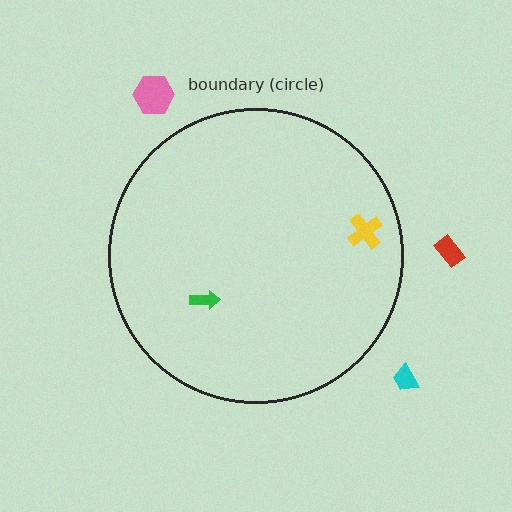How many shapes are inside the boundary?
2 inside, 3 outside.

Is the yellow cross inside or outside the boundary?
Inside.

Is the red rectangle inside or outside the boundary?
Outside.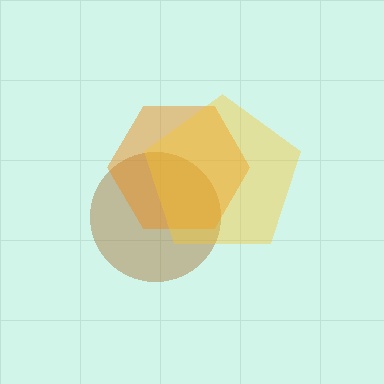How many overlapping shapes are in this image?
There are 3 overlapping shapes in the image.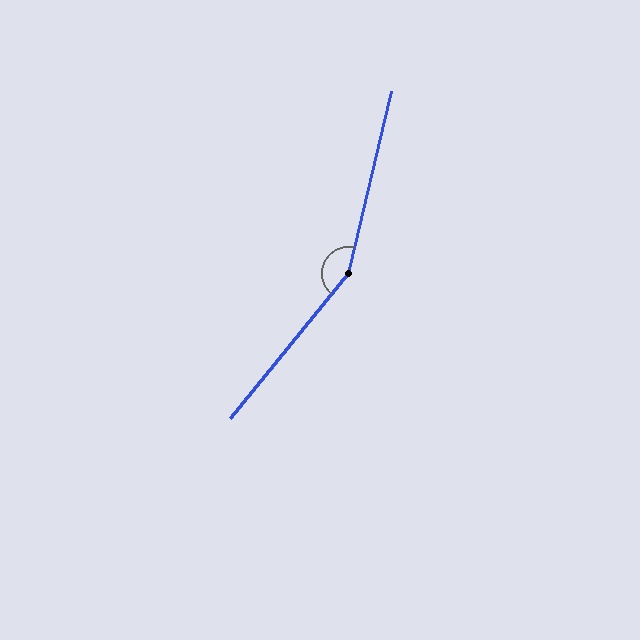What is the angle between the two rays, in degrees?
Approximately 154 degrees.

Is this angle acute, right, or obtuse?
It is obtuse.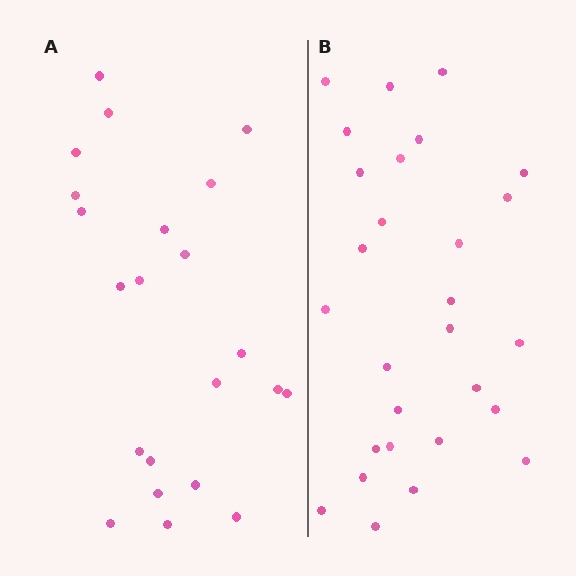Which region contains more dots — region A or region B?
Region B (the right region) has more dots.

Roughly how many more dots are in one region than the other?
Region B has about 6 more dots than region A.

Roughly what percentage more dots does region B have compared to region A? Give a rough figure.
About 25% more.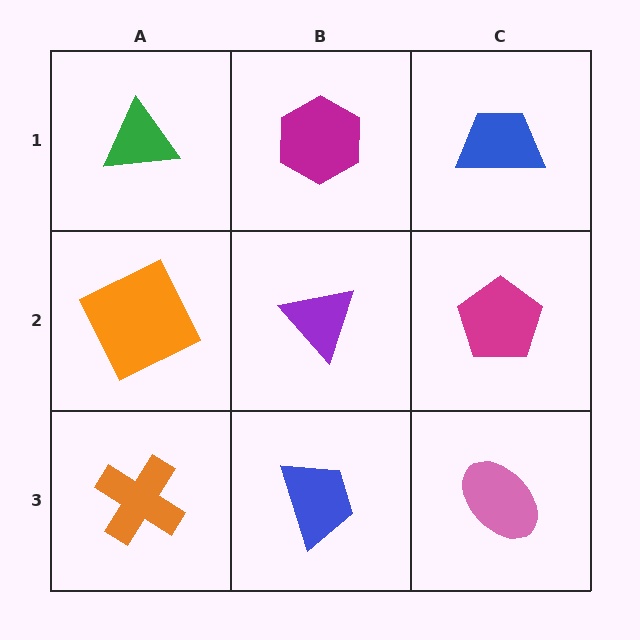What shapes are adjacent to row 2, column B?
A magenta hexagon (row 1, column B), a blue trapezoid (row 3, column B), an orange square (row 2, column A), a magenta pentagon (row 2, column C).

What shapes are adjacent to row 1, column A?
An orange square (row 2, column A), a magenta hexagon (row 1, column B).